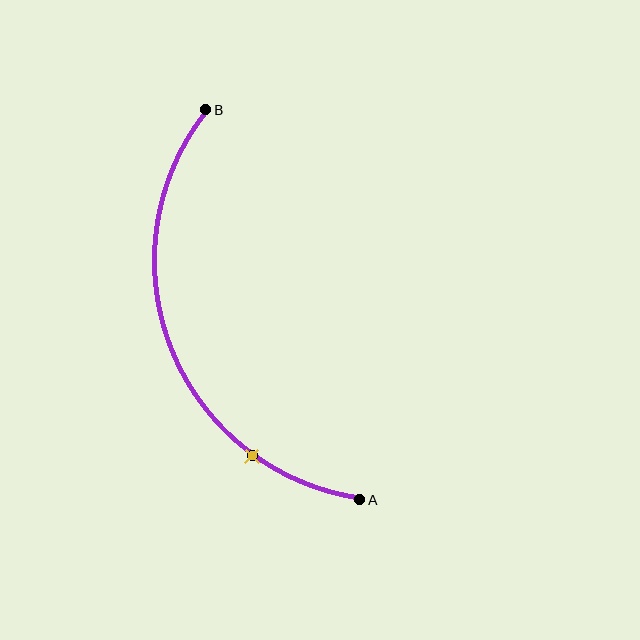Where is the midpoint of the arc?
The arc midpoint is the point on the curve farthest from the straight line joining A and B. It sits to the left of that line.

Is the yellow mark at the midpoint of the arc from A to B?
No. The yellow mark lies on the arc but is closer to endpoint A. The arc midpoint would be at the point on the curve equidistant along the arc from both A and B.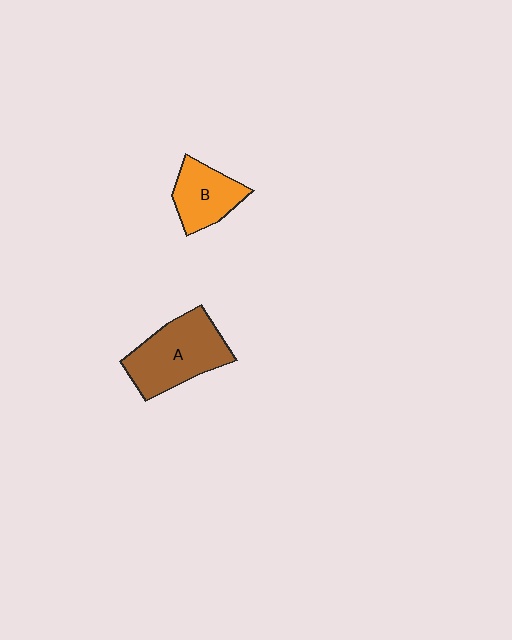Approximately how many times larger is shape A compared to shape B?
Approximately 1.6 times.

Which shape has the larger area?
Shape A (brown).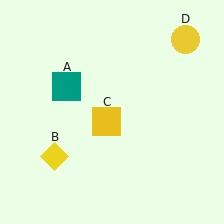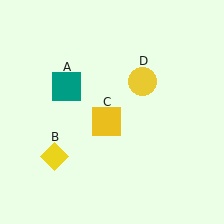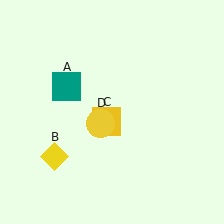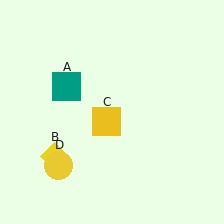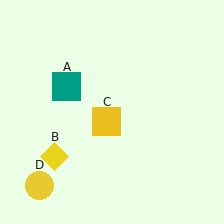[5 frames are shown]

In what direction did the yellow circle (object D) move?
The yellow circle (object D) moved down and to the left.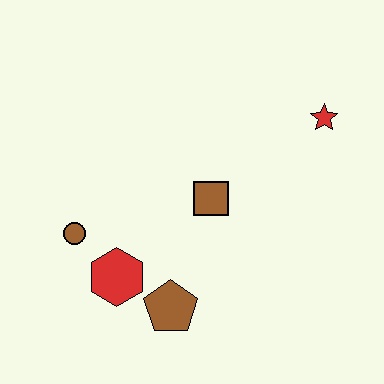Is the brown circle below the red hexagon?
No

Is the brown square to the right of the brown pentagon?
Yes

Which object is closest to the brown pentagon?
The red hexagon is closest to the brown pentagon.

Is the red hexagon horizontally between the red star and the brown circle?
Yes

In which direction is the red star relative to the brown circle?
The red star is to the right of the brown circle.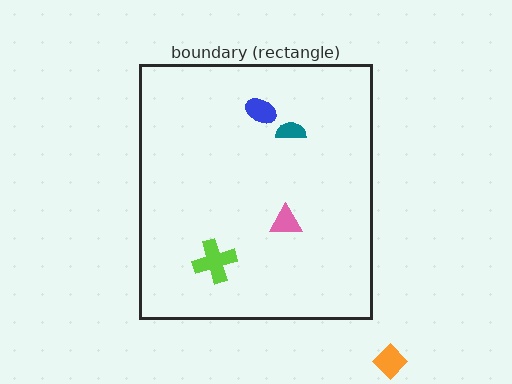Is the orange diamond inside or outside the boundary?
Outside.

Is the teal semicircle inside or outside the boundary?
Inside.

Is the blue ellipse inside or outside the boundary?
Inside.